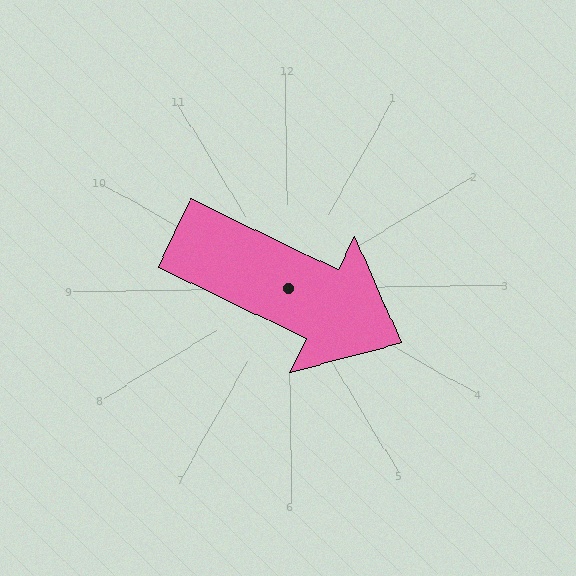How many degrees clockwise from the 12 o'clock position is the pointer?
Approximately 116 degrees.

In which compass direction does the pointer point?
Southeast.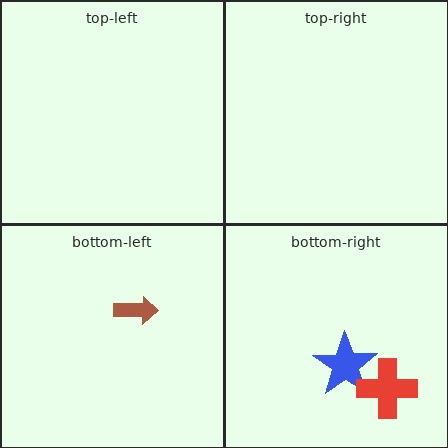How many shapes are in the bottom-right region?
2.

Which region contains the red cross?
The bottom-right region.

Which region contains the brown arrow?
The bottom-left region.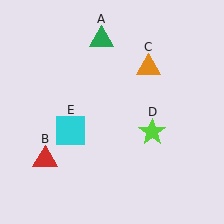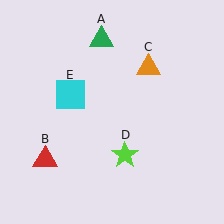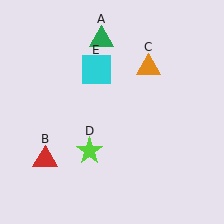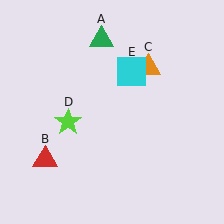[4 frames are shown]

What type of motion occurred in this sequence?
The lime star (object D), cyan square (object E) rotated clockwise around the center of the scene.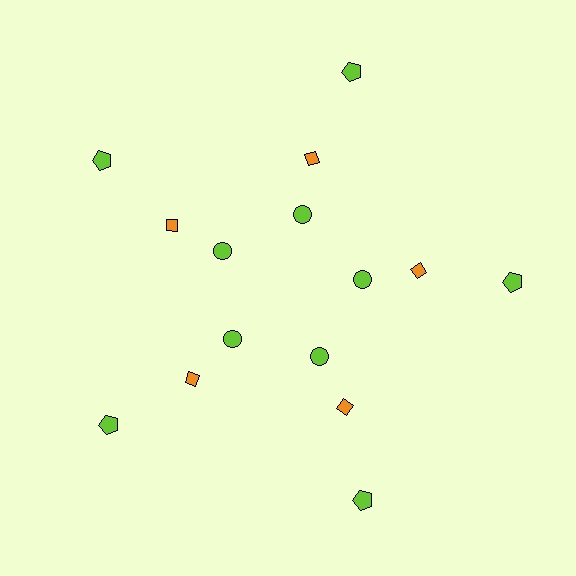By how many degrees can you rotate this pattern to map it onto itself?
The pattern maps onto itself every 72 degrees of rotation.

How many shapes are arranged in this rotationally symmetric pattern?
There are 15 shapes, arranged in 5 groups of 3.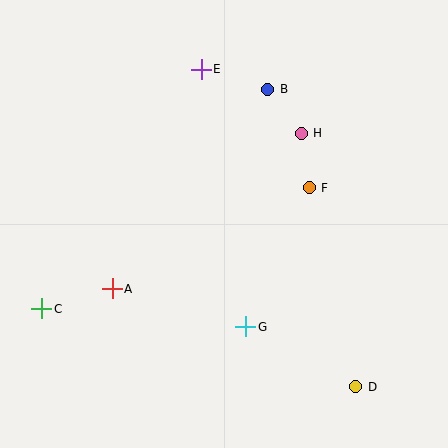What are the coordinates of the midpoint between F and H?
The midpoint between F and H is at (305, 161).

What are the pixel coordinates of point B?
Point B is at (267, 89).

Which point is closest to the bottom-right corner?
Point D is closest to the bottom-right corner.